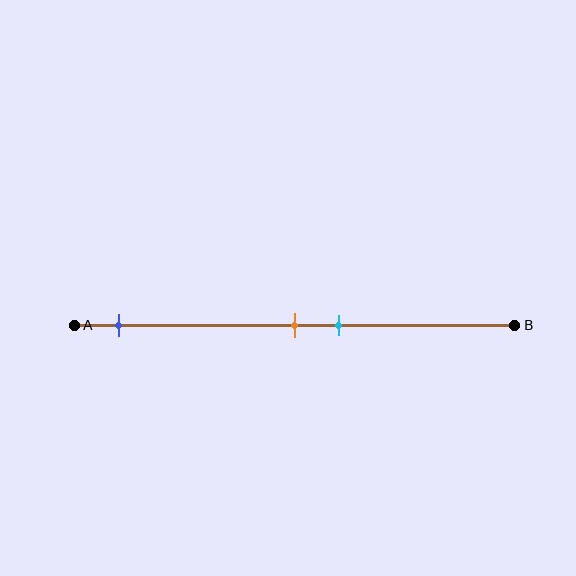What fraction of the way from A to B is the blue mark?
The blue mark is approximately 10% (0.1) of the way from A to B.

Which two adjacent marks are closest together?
The orange and cyan marks are the closest adjacent pair.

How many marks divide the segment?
There are 3 marks dividing the segment.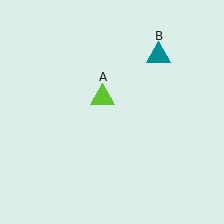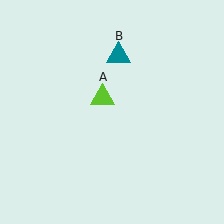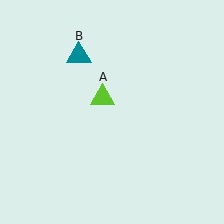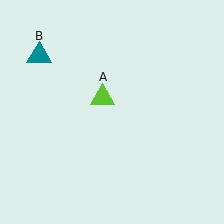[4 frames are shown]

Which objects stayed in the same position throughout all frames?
Lime triangle (object A) remained stationary.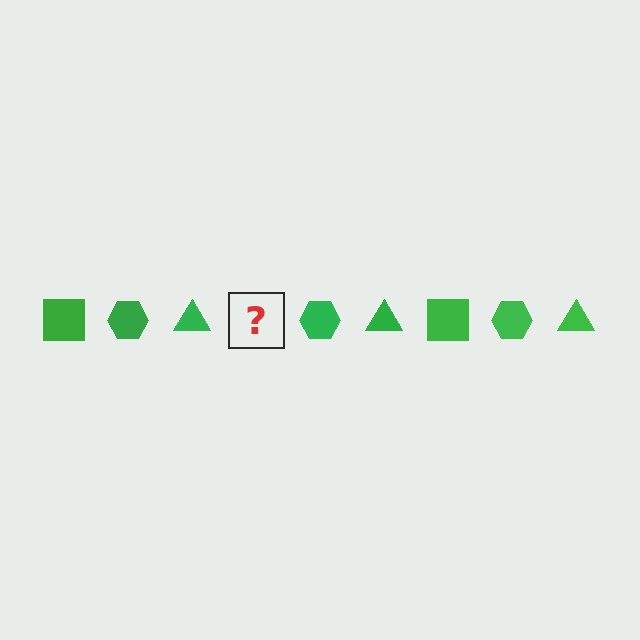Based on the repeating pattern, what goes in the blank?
The blank should be a green square.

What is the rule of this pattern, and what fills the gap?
The rule is that the pattern cycles through square, hexagon, triangle shapes in green. The gap should be filled with a green square.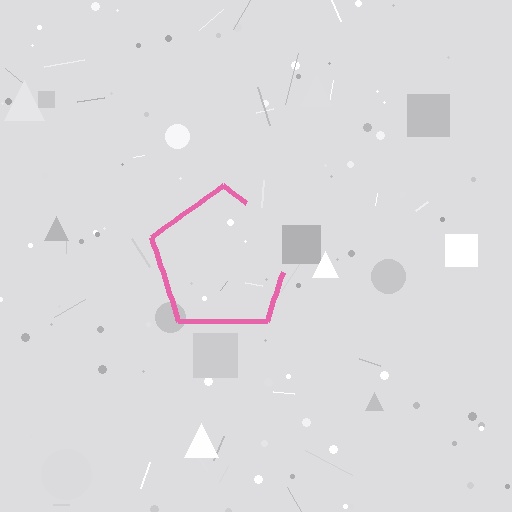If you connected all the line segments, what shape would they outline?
They would outline a pentagon.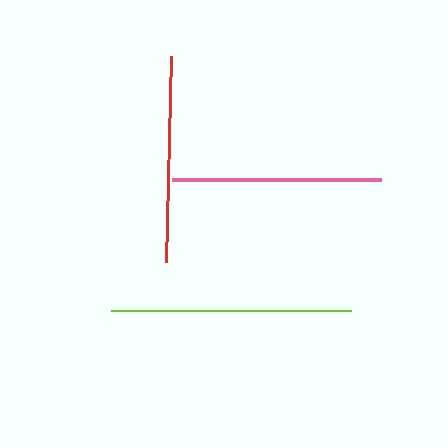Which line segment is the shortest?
The red line is the shortest at approximately 207 pixels.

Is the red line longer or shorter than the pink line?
The pink line is longer than the red line.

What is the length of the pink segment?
The pink segment is approximately 209 pixels long.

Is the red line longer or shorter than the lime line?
The lime line is longer than the red line.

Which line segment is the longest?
The lime line is the longest at approximately 240 pixels.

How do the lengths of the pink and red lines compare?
The pink and red lines are approximately the same length.